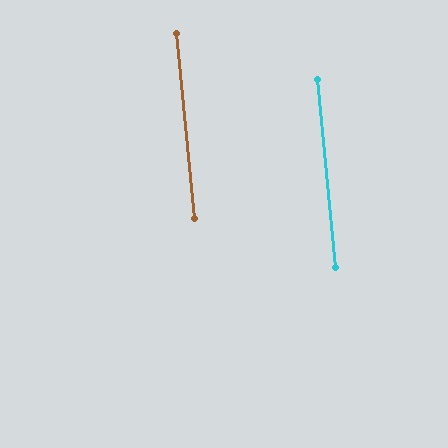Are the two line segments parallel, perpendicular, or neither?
Parallel — their directions differ by only 0.0°.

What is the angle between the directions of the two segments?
Approximately 0 degrees.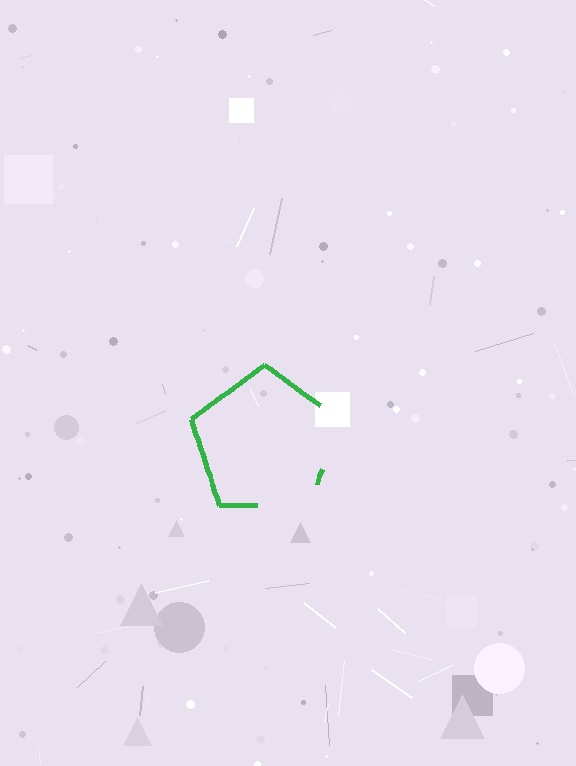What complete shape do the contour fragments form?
The contour fragments form a pentagon.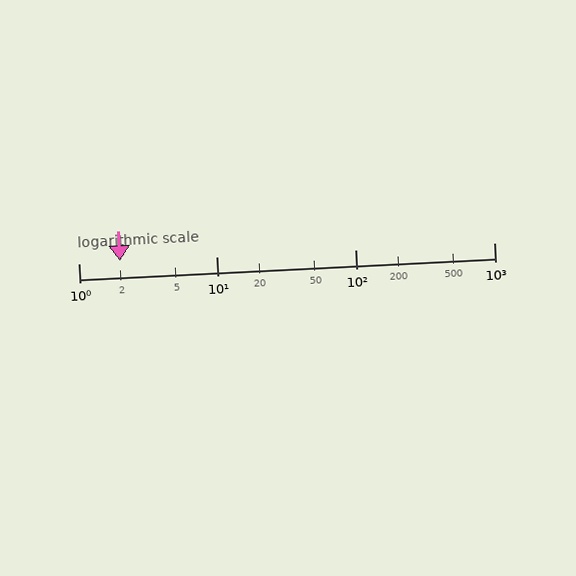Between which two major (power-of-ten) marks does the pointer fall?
The pointer is between 1 and 10.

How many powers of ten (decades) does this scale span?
The scale spans 3 decades, from 1 to 1000.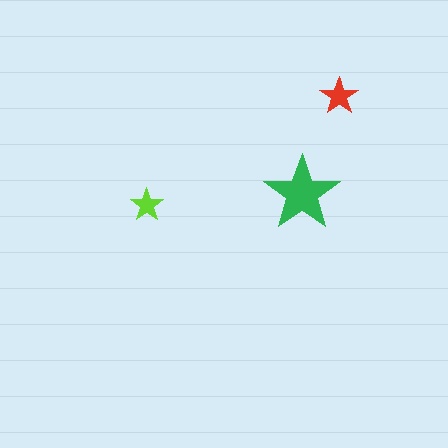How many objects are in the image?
There are 3 objects in the image.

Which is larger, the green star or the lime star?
The green one.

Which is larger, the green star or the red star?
The green one.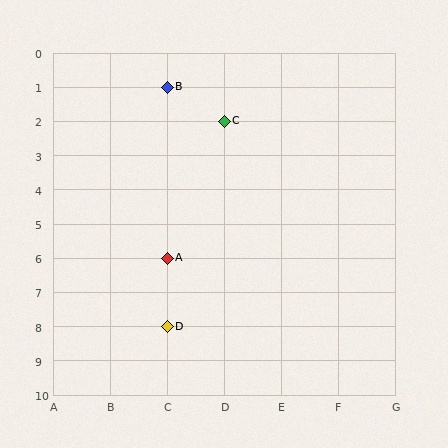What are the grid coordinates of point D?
Point D is at grid coordinates (C, 8).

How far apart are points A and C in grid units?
Points A and C are 1 column and 4 rows apart (about 4.1 grid units diagonally).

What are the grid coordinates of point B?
Point B is at grid coordinates (C, 1).